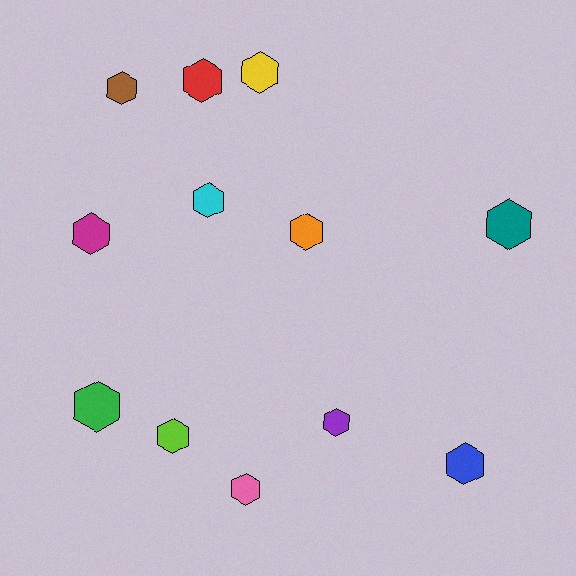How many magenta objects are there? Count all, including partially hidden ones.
There is 1 magenta object.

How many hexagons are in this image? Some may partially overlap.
There are 12 hexagons.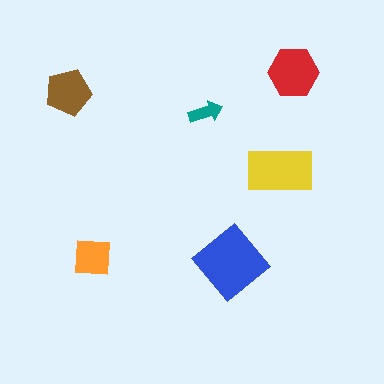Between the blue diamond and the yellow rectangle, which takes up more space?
The blue diamond.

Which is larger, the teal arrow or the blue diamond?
The blue diamond.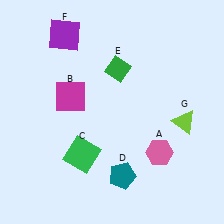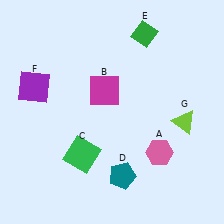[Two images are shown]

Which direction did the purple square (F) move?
The purple square (F) moved down.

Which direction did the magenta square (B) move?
The magenta square (B) moved right.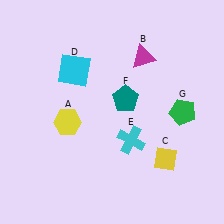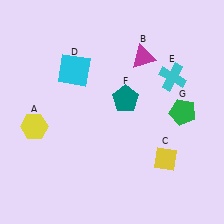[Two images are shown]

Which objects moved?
The objects that moved are: the yellow hexagon (A), the cyan cross (E).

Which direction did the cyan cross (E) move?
The cyan cross (E) moved up.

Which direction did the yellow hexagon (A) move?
The yellow hexagon (A) moved left.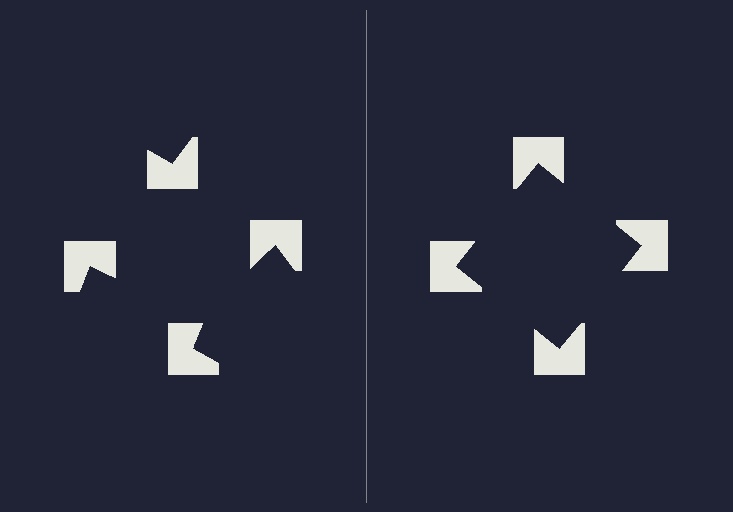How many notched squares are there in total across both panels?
8 — 4 on each side.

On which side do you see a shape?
An illusory square appears on the right side. On the left side the wedge cuts are rotated, so no coherent shape forms.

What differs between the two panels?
The notched squares are positioned identically on both sides; only the wedge orientations differ. On the right they align to a square; on the left they are misaligned.